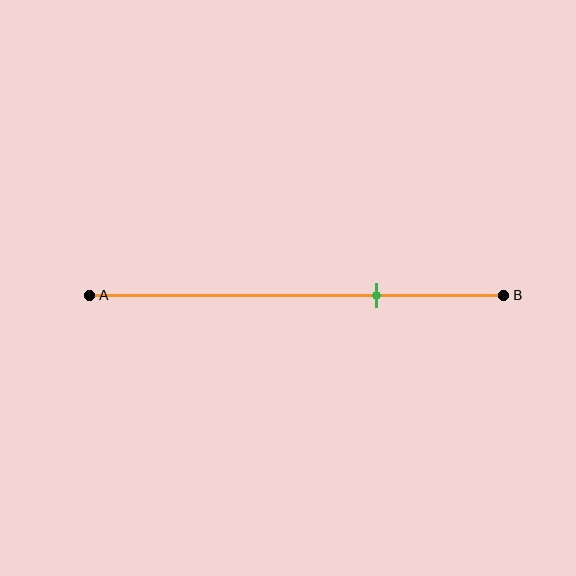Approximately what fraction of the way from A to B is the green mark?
The green mark is approximately 70% of the way from A to B.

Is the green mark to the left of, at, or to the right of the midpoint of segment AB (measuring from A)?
The green mark is to the right of the midpoint of segment AB.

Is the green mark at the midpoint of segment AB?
No, the mark is at about 70% from A, not at the 50% midpoint.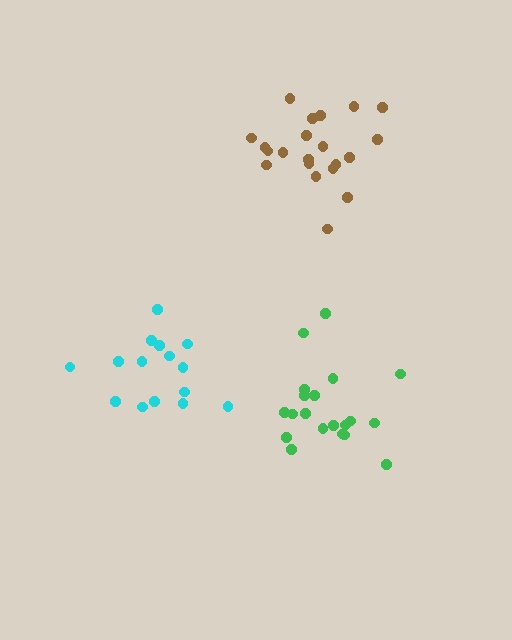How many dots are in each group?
Group 1: 21 dots, Group 2: 20 dots, Group 3: 15 dots (56 total).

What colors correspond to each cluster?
The clusters are colored: brown, green, cyan.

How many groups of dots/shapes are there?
There are 3 groups.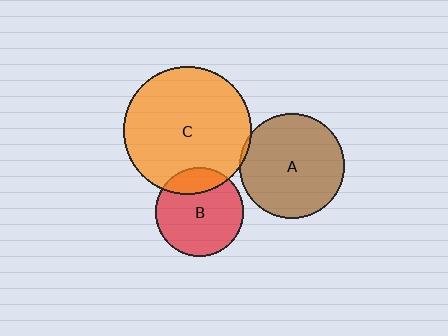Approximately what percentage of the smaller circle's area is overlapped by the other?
Approximately 5%.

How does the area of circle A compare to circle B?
Approximately 1.4 times.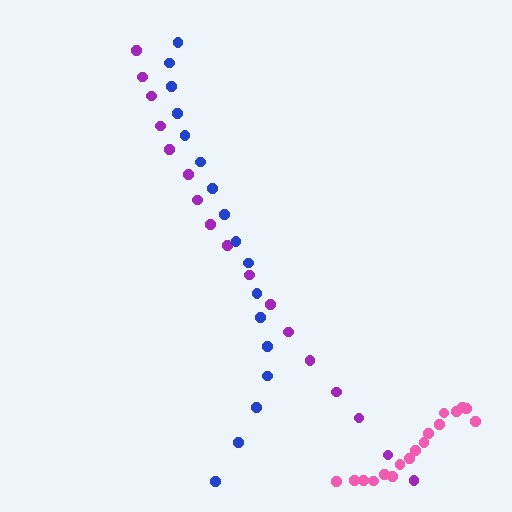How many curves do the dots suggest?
There are 3 distinct paths.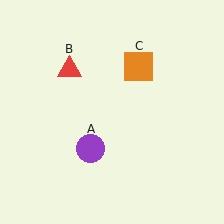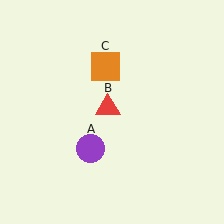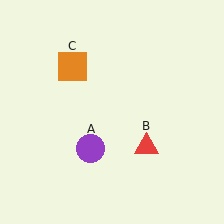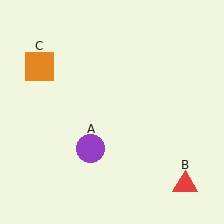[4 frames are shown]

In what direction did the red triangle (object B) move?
The red triangle (object B) moved down and to the right.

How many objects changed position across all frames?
2 objects changed position: red triangle (object B), orange square (object C).